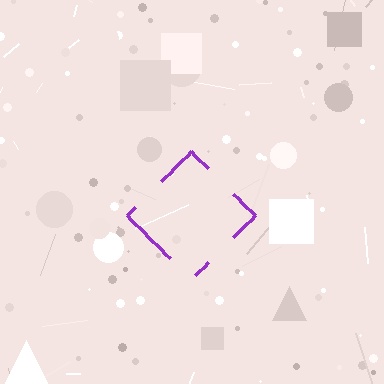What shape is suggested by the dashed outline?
The dashed outline suggests a diamond.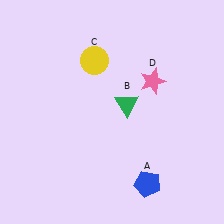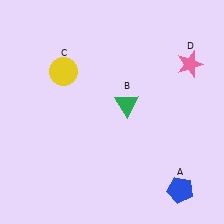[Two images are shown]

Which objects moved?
The objects that moved are: the blue pentagon (A), the yellow circle (C), the pink star (D).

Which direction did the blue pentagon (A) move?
The blue pentagon (A) moved right.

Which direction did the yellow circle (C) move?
The yellow circle (C) moved left.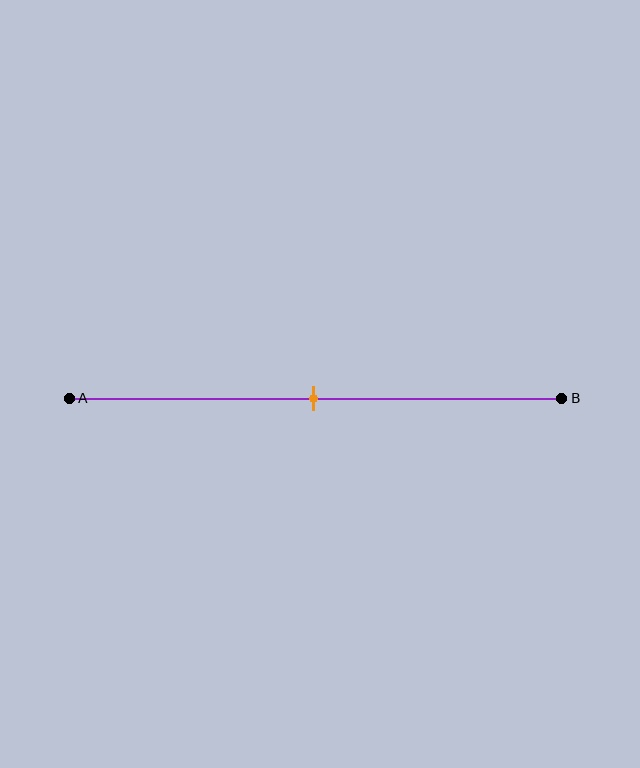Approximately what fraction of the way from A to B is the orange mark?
The orange mark is approximately 50% of the way from A to B.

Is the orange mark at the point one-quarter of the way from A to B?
No, the mark is at about 50% from A, not at the 25% one-quarter point.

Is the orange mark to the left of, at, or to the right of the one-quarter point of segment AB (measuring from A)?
The orange mark is to the right of the one-quarter point of segment AB.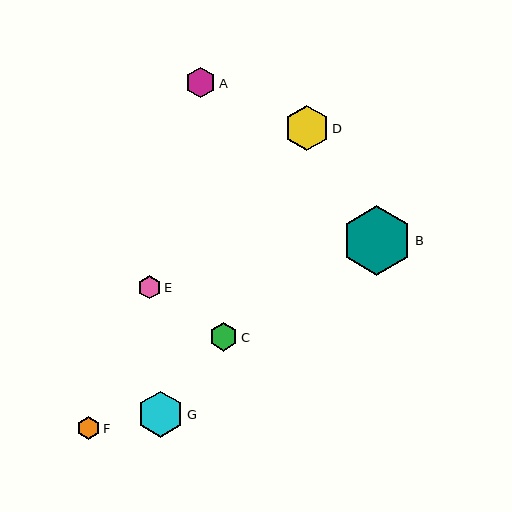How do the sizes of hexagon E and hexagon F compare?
Hexagon E and hexagon F are approximately the same size.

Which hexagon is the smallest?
Hexagon F is the smallest with a size of approximately 23 pixels.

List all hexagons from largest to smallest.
From largest to smallest: B, G, D, A, C, E, F.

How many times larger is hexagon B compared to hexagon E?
Hexagon B is approximately 3.0 times the size of hexagon E.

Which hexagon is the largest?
Hexagon B is the largest with a size of approximately 70 pixels.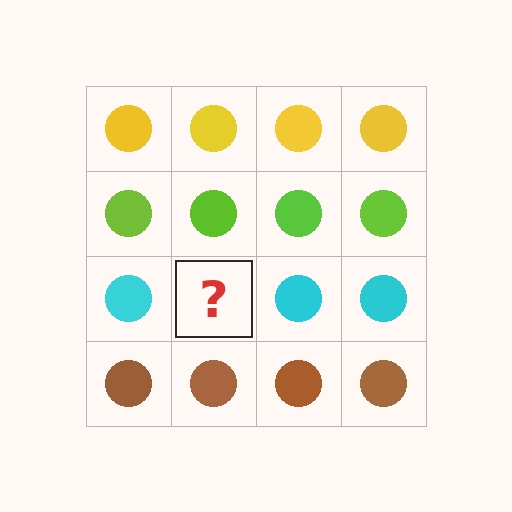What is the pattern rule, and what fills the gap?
The rule is that each row has a consistent color. The gap should be filled with a cyan circle.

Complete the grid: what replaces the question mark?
The question mark should be replaced with a cyan circle.